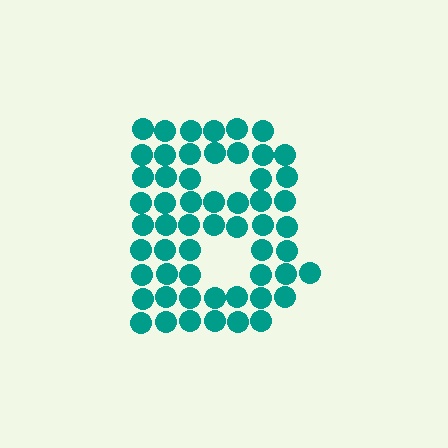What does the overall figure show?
The overall figure shows the letter B.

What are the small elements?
The small elements are circles.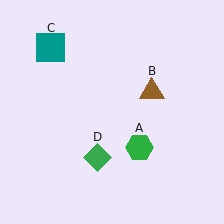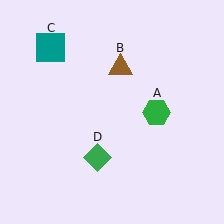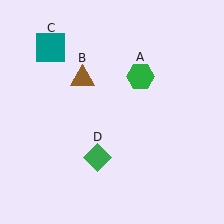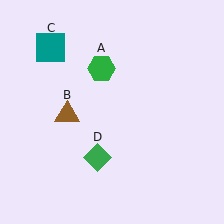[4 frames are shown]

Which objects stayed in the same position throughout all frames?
Teal square (object C) and green diamond (object D) remained stationary.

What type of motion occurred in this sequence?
The green hexagon (object A), brown triangle (object B) rotated counterclockwise around the center of the scene.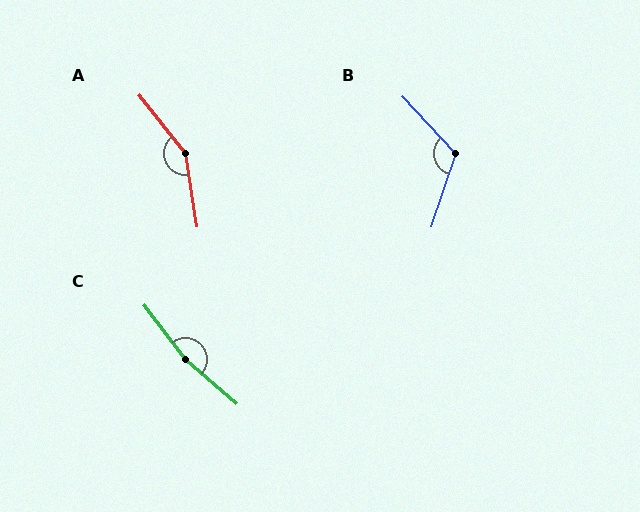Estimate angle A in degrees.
Approximately 151 degrees.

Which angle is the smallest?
B, at approximately 119 degrees.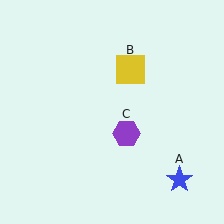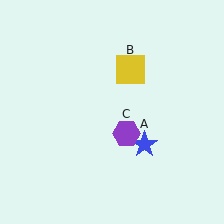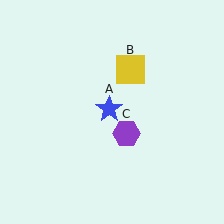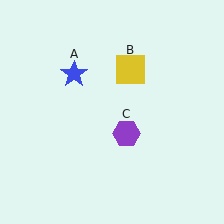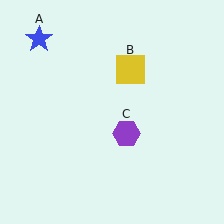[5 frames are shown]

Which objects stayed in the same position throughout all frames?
Yellow square (object B) and purple hexagon (object C) remained stationary.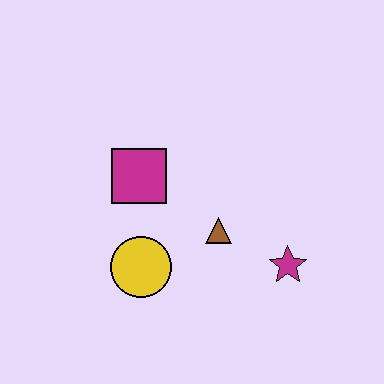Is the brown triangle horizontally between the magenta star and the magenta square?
Yes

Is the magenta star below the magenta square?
Yes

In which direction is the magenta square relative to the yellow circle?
The magenta square is above the yellow circle.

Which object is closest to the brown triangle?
The magenta star is closest to the brown triangle.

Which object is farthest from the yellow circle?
The magenta star is farthest from the yellow circle.